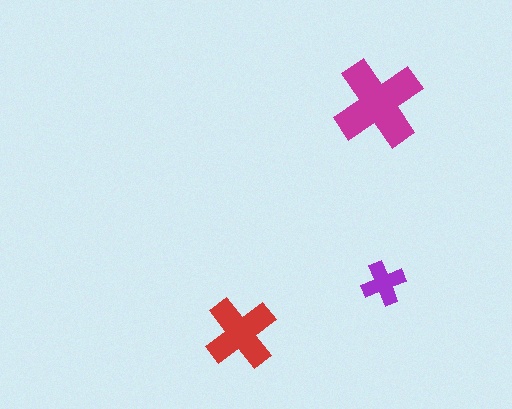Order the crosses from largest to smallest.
the magenta one, the red one, the purple one.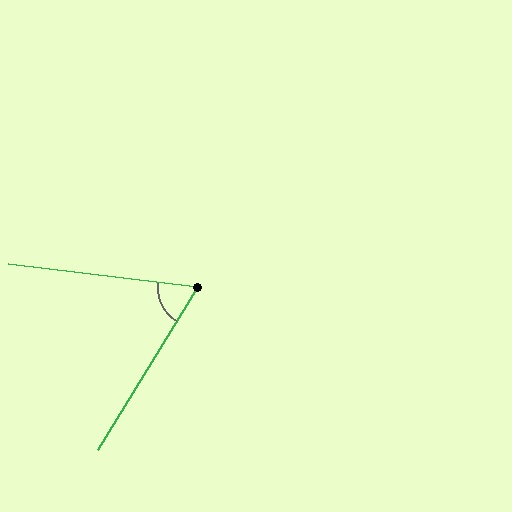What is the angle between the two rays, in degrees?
Approximately 65 degrees.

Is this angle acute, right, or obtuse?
It is acute.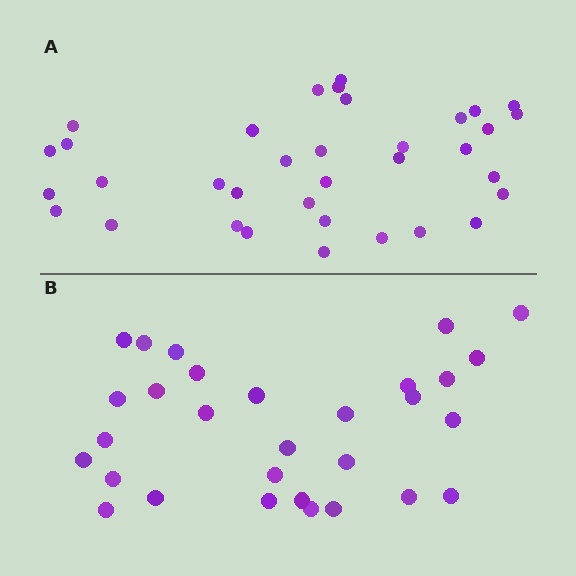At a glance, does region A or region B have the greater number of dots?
Region A (the top region) has more dots.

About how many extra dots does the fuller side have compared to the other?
Region A has about 5 more dots than region B.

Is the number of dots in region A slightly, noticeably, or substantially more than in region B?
Region A has only slightly more — the two regions are fairly close. The ratio is roughly 1.2 to 1.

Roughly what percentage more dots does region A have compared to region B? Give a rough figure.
About 15% more.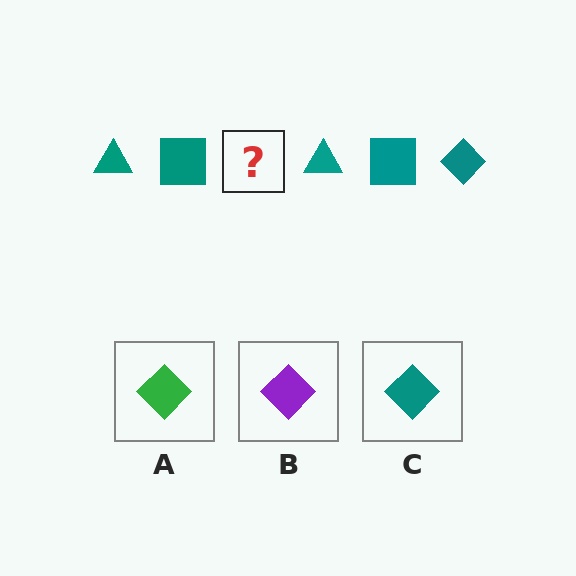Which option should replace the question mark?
Option C.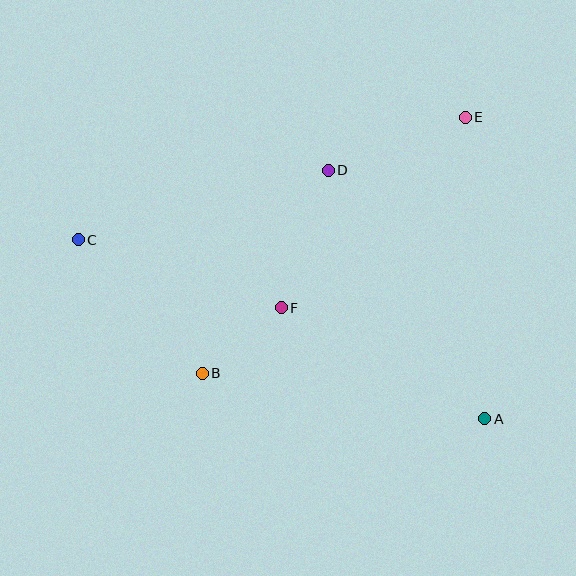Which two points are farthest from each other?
Points A and C are farthest from each other.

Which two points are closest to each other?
Points B and F are closest to each other.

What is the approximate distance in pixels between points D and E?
The distance between D and E is approximately 147 pixels.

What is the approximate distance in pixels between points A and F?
The distance between A and F is approximately 232 pixels.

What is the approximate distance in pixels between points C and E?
The distance between C and E is approximately 406 pixels.